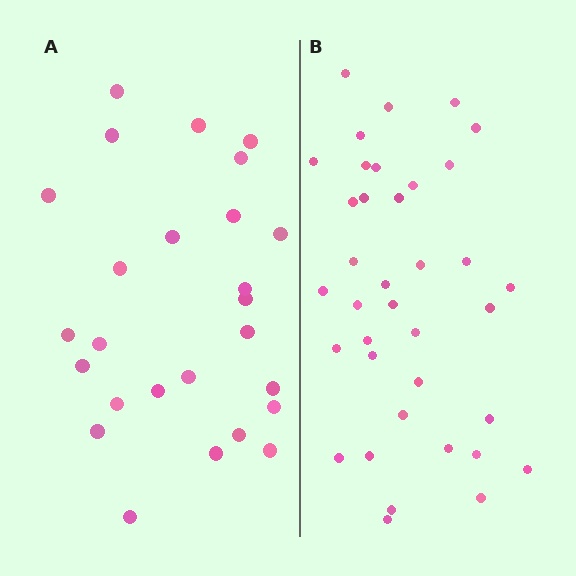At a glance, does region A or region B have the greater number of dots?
Region B (the right region) has more dots.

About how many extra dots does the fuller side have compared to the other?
Region B has roughly 12 or so more dots than region A.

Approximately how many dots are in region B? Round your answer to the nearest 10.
About 40 dots. (The exact count is 37, which rounds to 40.)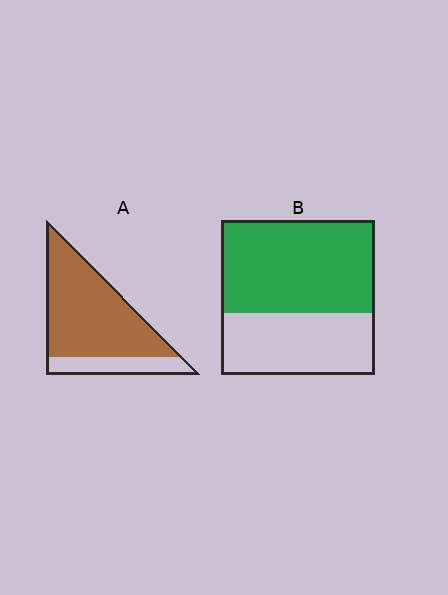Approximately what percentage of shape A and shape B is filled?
A is approximately 80% and B is approximately 60%.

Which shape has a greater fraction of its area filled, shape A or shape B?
Shape A.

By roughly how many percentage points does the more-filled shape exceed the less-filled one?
By roughly 20 percentage points (A over B).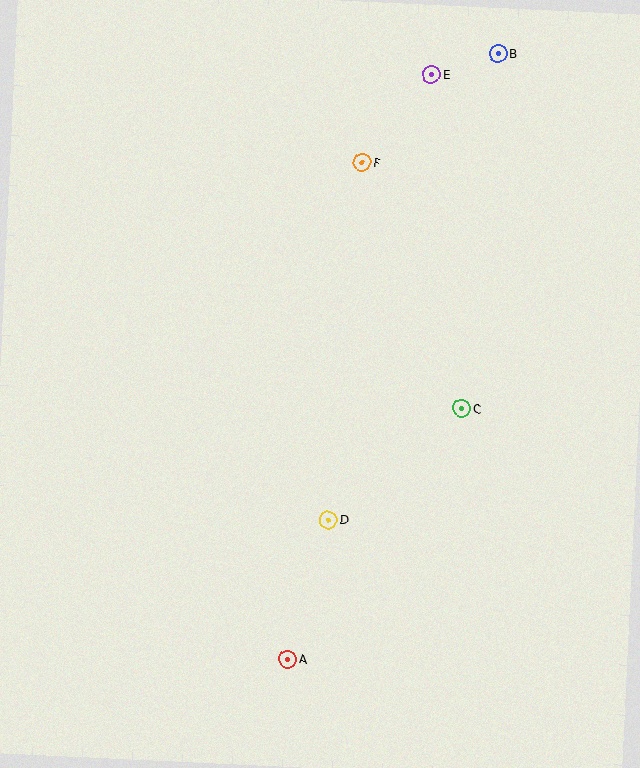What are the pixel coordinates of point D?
Point D is at (329, 520).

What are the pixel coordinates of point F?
Point F is at (362, 162).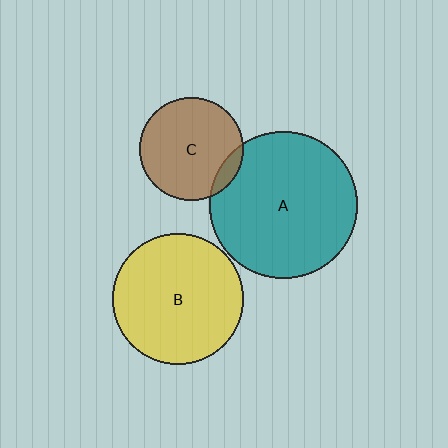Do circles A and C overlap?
Yes.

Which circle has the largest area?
Circle A (teal).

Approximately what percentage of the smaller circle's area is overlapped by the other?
Approximately 10%.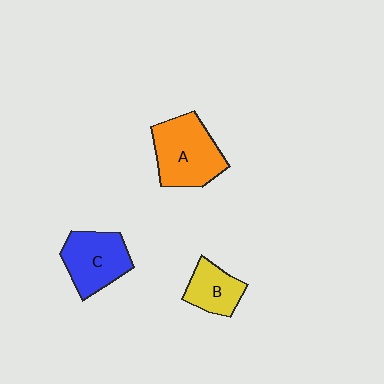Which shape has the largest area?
Shape A (orange).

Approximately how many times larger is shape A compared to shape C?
Approximately 1.2 times.